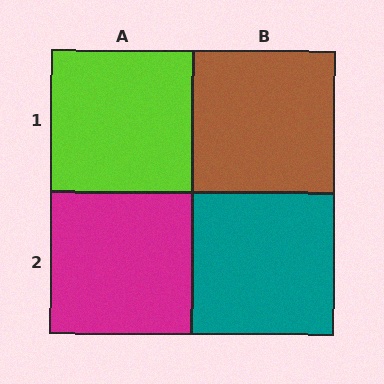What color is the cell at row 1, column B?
Brown.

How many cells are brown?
1 cell is brown.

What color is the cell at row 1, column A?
Lime.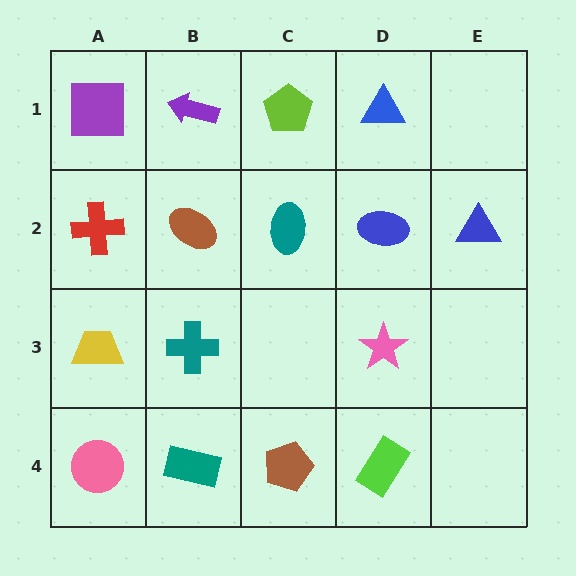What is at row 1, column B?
A purple arrow.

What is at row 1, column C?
A lime pentagon.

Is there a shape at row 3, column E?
No, that cell is empty.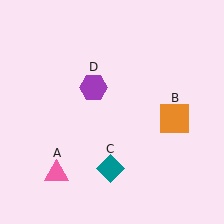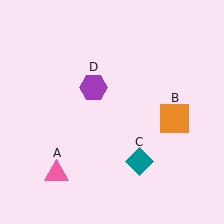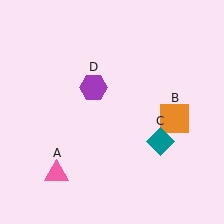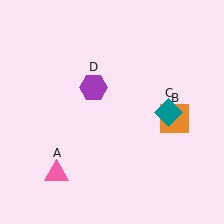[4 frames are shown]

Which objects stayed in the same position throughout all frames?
Pink triangle (object A) and orange square (object B) and purple hexagon (object D) remained stationary.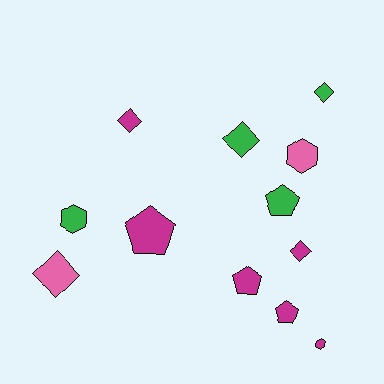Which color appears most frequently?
Magenta, with 6 objects.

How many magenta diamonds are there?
There are 2 magenta diamonds.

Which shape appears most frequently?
Diamond, with 5 objects.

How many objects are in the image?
There are 12 objects.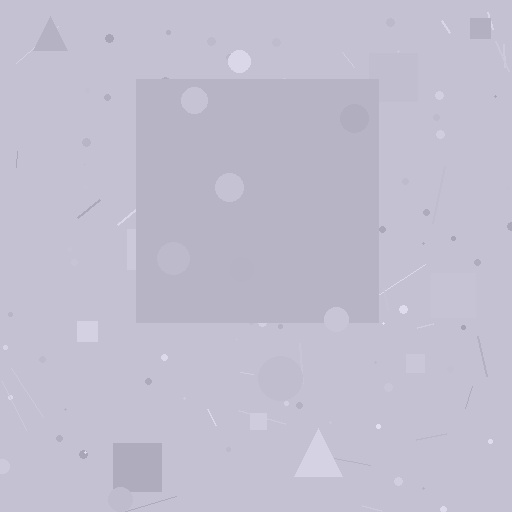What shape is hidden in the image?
A square is hidden in the image.